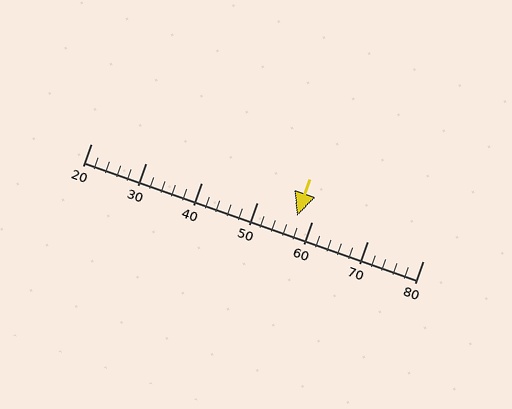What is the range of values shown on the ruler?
The ruler shows values from 20 to 80.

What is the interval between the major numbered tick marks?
The major tick marks are spaced 10 units apart.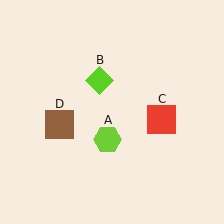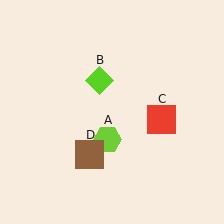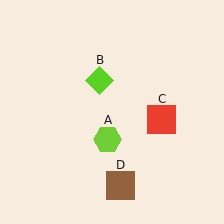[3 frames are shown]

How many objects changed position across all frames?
1 object changed position: brown square (object D).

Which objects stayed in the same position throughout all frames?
Lime hexagon (object A) and lime diamond (object B) and red square (object C) remained stationary.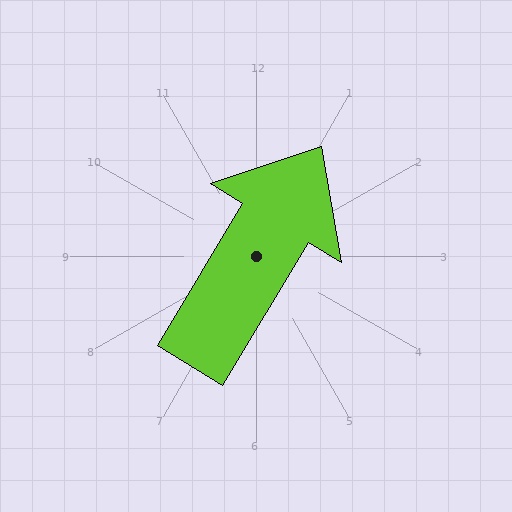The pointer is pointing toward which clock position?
Roughly 1 o'clock.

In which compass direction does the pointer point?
Northeast.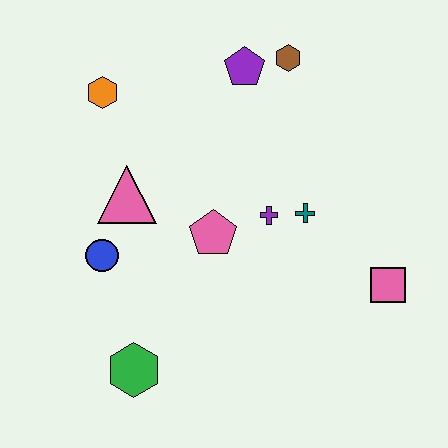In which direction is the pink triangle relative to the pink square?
The pink triangle is to the left of the pink square.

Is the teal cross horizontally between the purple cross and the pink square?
Yes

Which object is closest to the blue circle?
The pink triangle is closest to the blue circle.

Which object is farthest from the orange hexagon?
The pink square is farthest from the orange hexagon.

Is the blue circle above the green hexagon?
Yes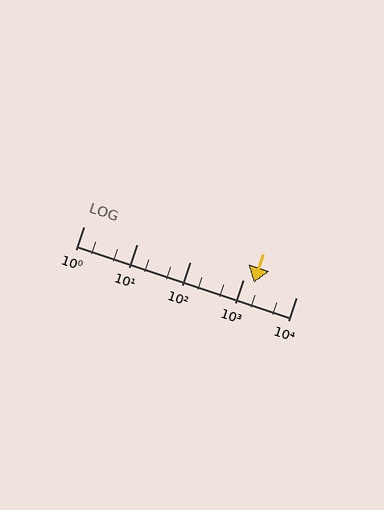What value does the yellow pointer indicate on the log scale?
The pointer indicates approximately 1600.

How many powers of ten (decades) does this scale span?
The scale spans 4 decades, from 1 to 10000.